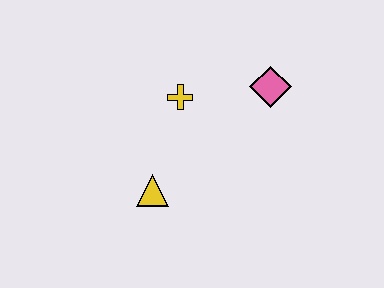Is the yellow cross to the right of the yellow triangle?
Yes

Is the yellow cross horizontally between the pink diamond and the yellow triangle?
Yes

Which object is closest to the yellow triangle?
The yellow cross is closest to the yellow triangle.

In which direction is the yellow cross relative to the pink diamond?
The yellow cross is to the left of the pink diamond.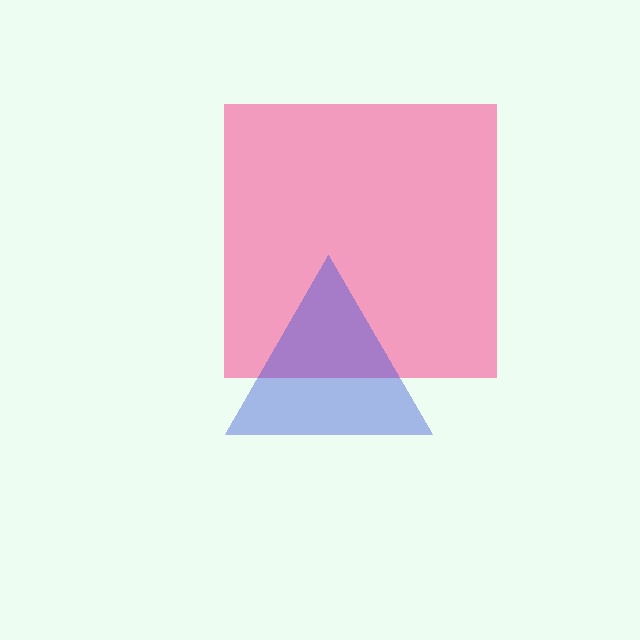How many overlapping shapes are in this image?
There are 2 overlapping shapes in the image.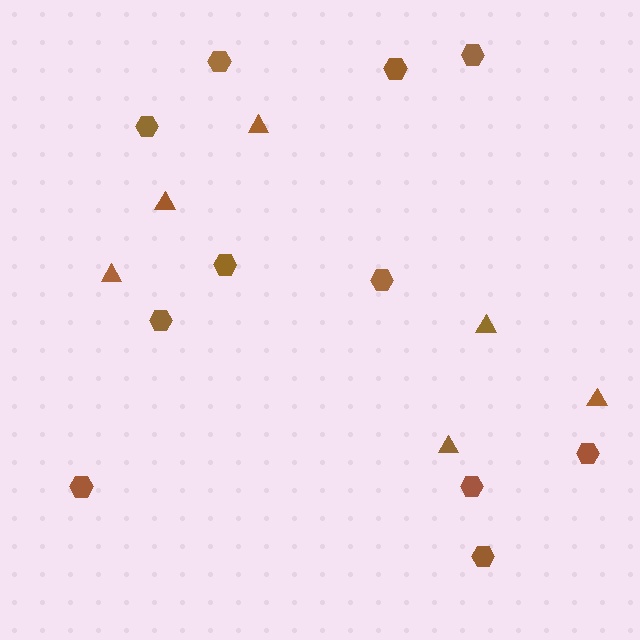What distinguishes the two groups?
There are 2 groups: one group of hexagons (11) and one group of triangles (6).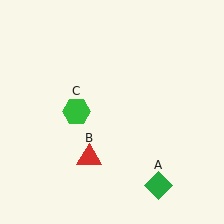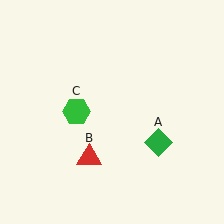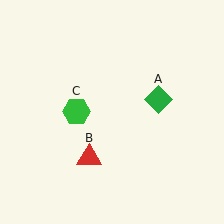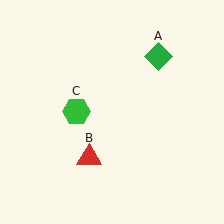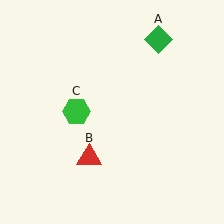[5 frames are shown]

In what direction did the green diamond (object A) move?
The green diamond (object A) moved up.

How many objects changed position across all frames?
1 object changed position: green diamond (object A).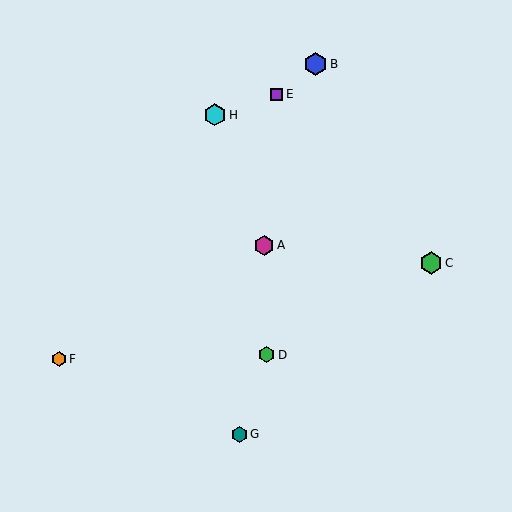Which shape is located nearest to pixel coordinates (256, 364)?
The green hexagon (labeled D) at (267, 355) is nearest to that location.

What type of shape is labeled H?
Shape H is a cyan hexagon.